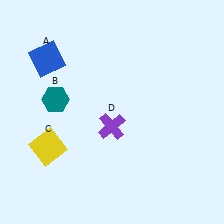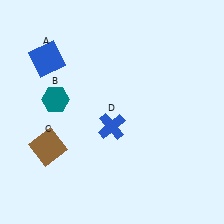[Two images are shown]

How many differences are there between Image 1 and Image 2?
There are 2 differences between the two images.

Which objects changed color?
C changed from yellow to brown. D changed from purple to blue.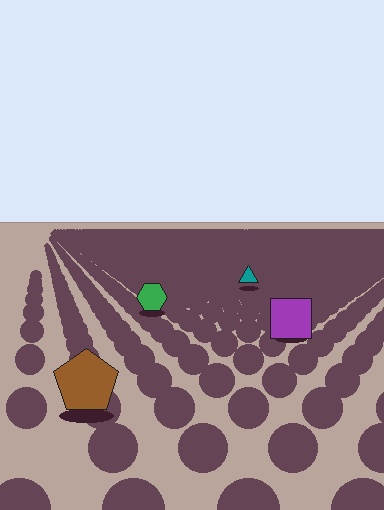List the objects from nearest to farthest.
From nearest to farthest: the brown pentagon, the purple square, the green hexagon, the teal triangle.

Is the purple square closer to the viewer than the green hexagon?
Yes. The purple square is closer — you can tell from the texture gradient: the ground texture is coarser near it.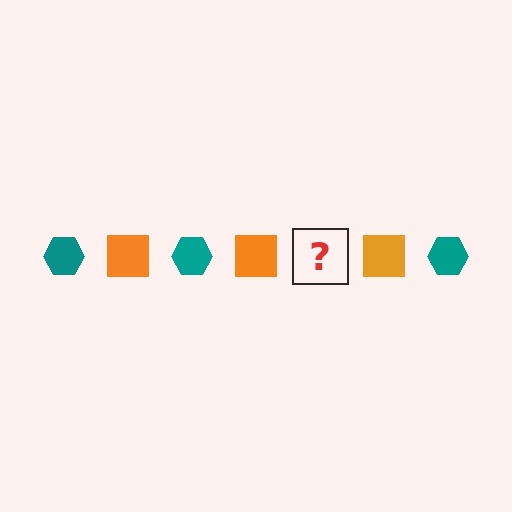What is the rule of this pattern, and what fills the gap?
The rule is that the pattern alternates between teal hexagon and orange square. The gap should be filled with a teal hexagon.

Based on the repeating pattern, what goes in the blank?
The blank should be a teal hexagon.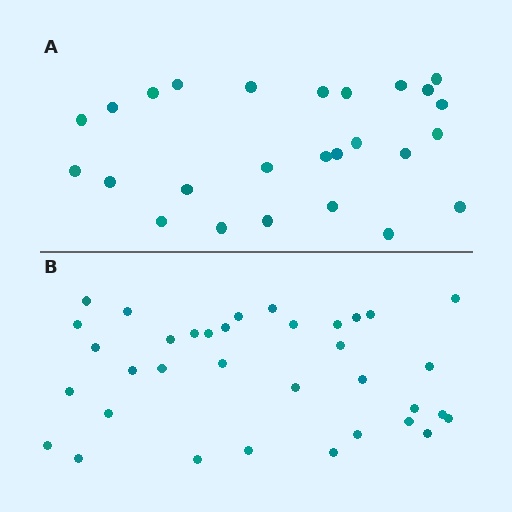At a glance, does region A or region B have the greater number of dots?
Region B (the bottom region) has more dots.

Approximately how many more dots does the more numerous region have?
Region B has roughly 8 or so more dots than region A.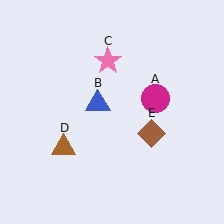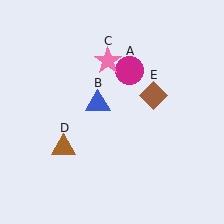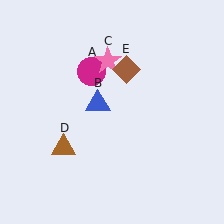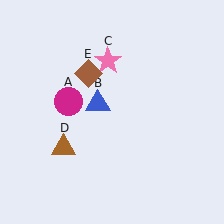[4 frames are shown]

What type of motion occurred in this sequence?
The magenta circle (object A), brown diamond (object E) rotated counterclockwise around the center of the scene.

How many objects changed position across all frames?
2 objects changed position: magenta circle (object A), brown diamond (object E).